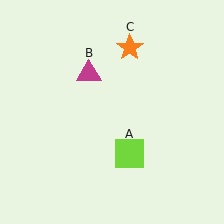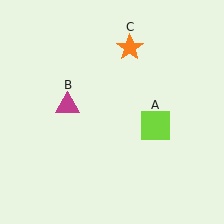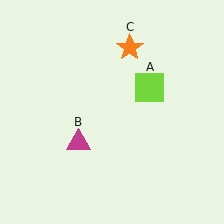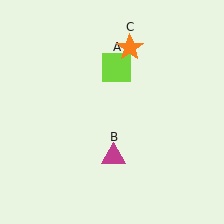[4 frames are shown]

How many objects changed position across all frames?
2 objects changed position: lime square (object A), magenta triangle (object B).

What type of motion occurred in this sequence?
The lime square (object A), magenta triangle (object B) rotated counterclockwise around the center of the scene.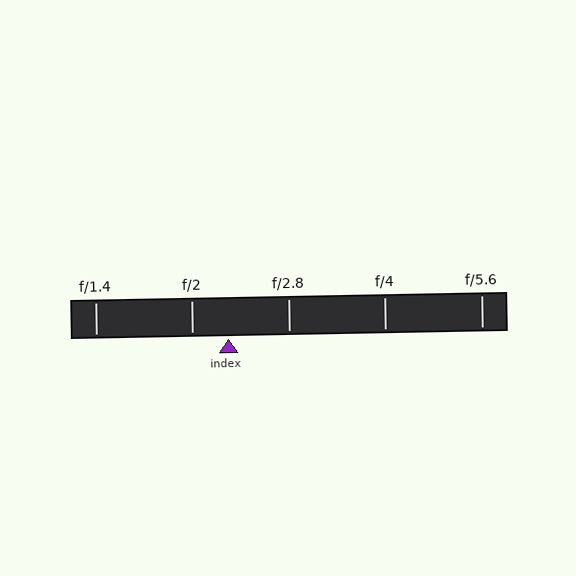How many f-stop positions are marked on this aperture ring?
There are 5 f-stop positions marked.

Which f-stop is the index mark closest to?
The index mark is closest to f/2.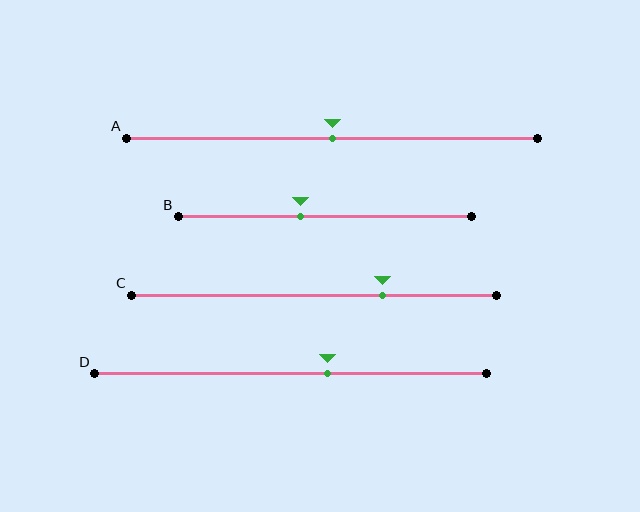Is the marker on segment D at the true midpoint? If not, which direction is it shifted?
No, the marker on segment D is shifted to the right by about 10% of the segment length.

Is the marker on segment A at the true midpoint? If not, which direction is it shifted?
Yes, the marker on segment A is at the true midpoint.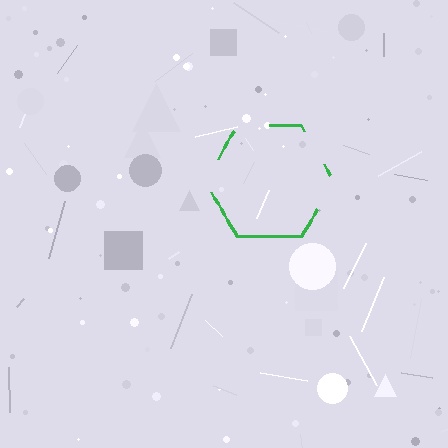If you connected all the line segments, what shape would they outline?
They would outline a hexagon.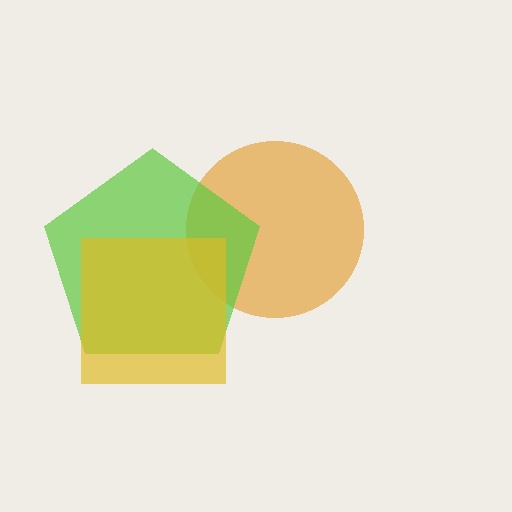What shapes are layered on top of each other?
The layered shapes are: an orange circle, a lime pentagon, a yellow square.